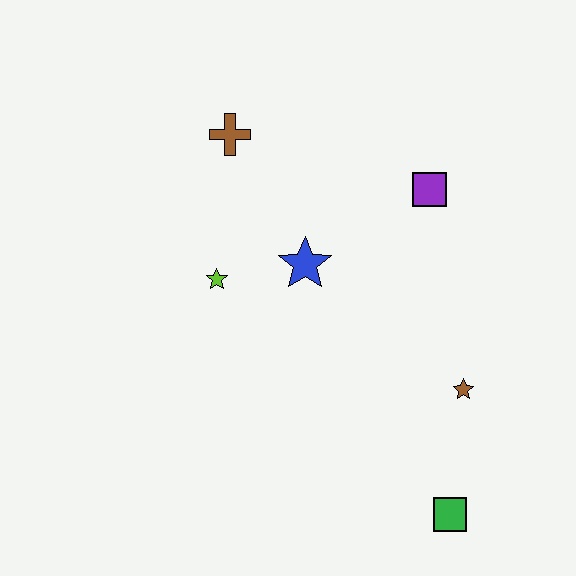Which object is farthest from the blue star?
The green square is farthest from the blue star.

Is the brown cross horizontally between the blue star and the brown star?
No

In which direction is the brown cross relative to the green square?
The brown cross is above the green square.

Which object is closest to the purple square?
The blue star is closest to the purple square.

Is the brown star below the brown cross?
Yes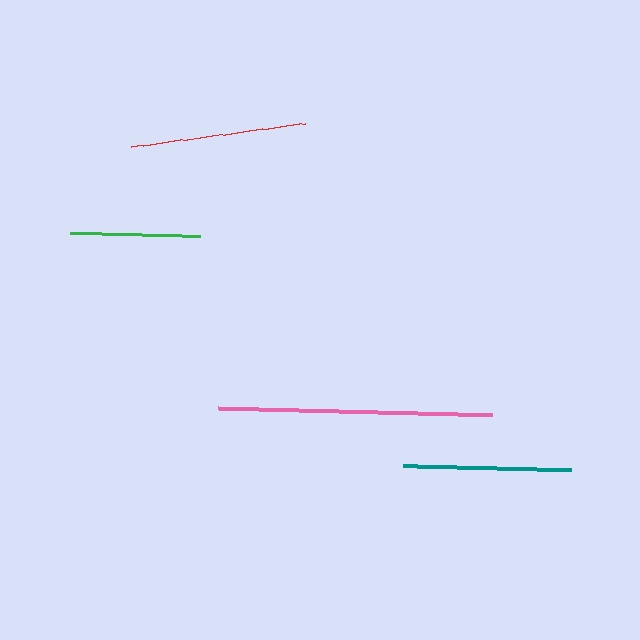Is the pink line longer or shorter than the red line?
The pink line is longer than the red line.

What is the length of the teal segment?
The teal segment is approximately 168 pixels long.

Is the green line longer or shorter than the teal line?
The teal line is longer than the green line.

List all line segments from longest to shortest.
From longest to shortest: pink, red, teal, green.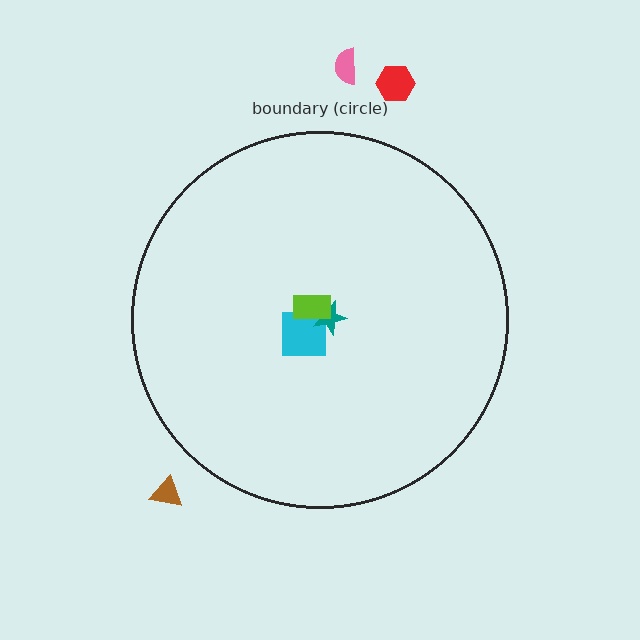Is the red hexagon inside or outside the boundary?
Outside.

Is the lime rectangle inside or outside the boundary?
Inside.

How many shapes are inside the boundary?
3 inside, 3 outside.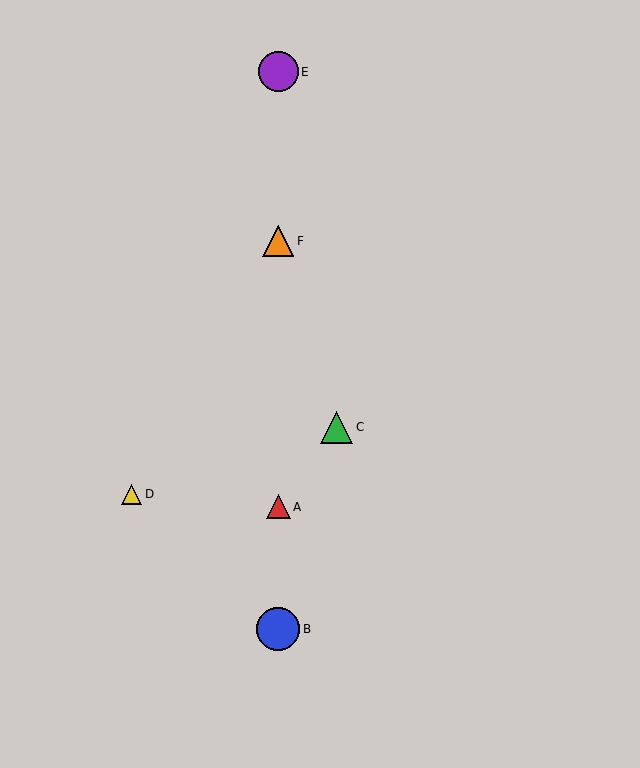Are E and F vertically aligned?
Yes, both are at x≈278.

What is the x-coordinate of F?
Object F is at x≈278.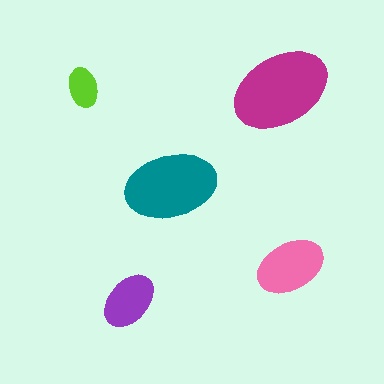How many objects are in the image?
There are 5 objects in the image.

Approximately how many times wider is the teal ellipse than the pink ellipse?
About 1.5 times wider.